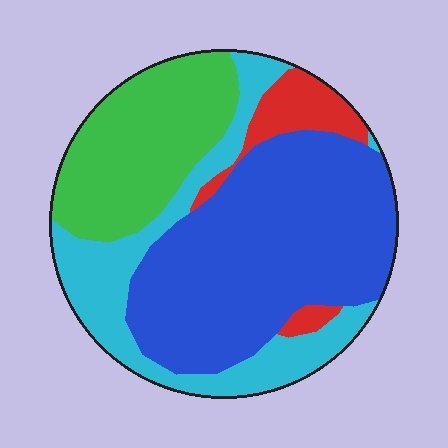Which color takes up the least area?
Red, at roughly 10%.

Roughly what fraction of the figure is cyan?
Cyan takes up about one quarter (1/4) of the figure.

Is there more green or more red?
Green.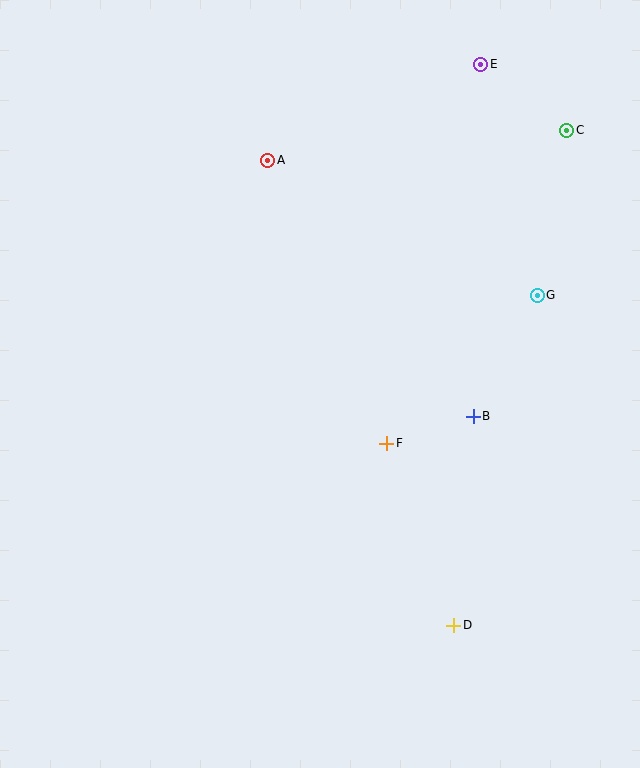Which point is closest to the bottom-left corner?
Point D is closest to the bottom-left corner.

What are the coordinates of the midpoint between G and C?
The midpoint between G and C is at (552, 213).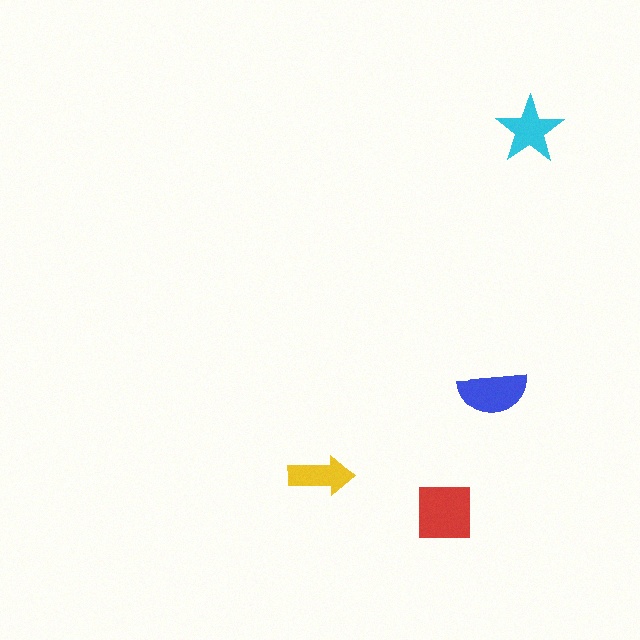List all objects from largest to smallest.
The red square, the blue semicircle, the cyan star, the yellow arrow.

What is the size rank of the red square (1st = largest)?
1st.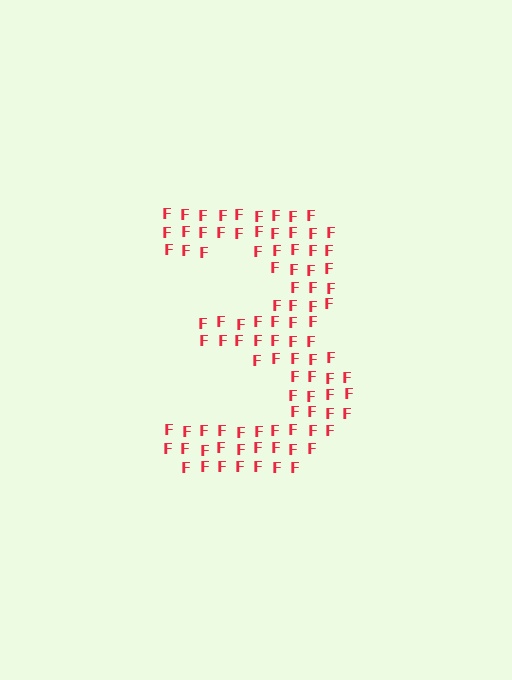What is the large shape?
The large shape is the digit 3.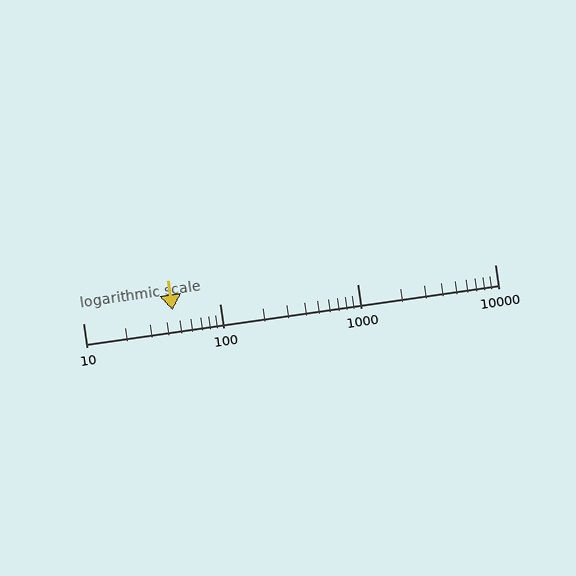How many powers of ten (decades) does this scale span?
The scale spans 3 decades, from 10 to 10000.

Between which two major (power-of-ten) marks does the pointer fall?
The pointer is between 10 and 100.